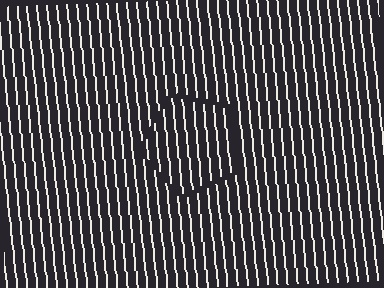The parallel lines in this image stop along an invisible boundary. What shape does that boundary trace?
An illusory pentagon. The interior of the shape contains the same grating, shifted by half a period — the contour is defined by the phase discontinuity where line-ends from the inner and outer gratings abut.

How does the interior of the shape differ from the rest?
The interior of the shape contains the same grating, shifted by half a period — the contour is defined by the phase discontinuity where line-ends from the inner and outer gratings abut.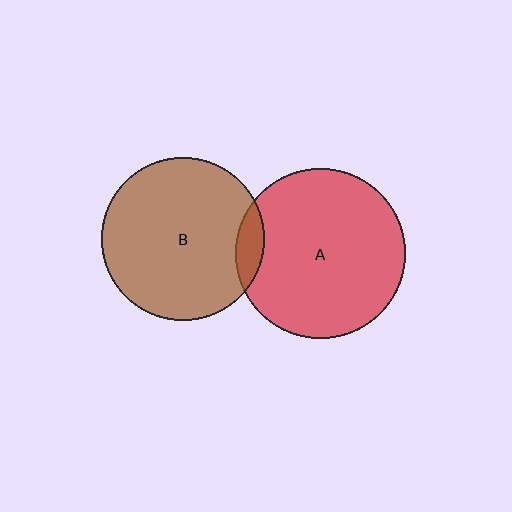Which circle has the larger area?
Circle A (red).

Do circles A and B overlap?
Yes.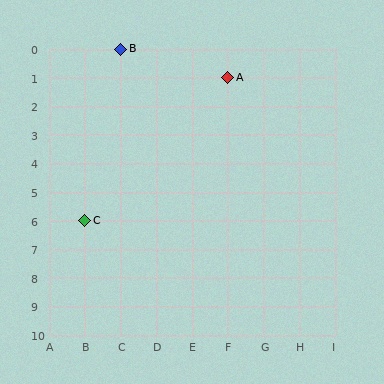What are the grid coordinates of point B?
Point B is at grid coordinates (C, 0).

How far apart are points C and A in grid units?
Points C and A are 4 columns and 5 rows apart (about 6.4 grid units diagonally).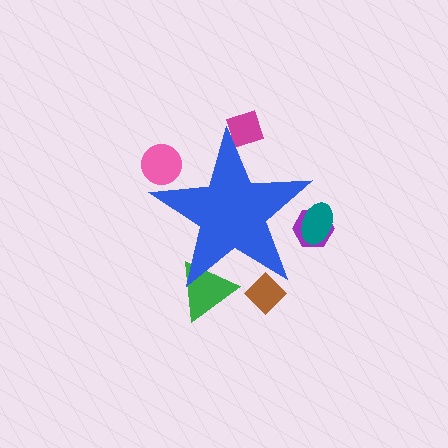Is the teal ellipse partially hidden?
Yes, the teal ellipse is partially hidden behind the blue star.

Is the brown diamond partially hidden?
Yes, the brown diamond is partially hidden behind the blue star.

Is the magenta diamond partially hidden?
Yes, the magenta diamond is partially hidden behind the blue star.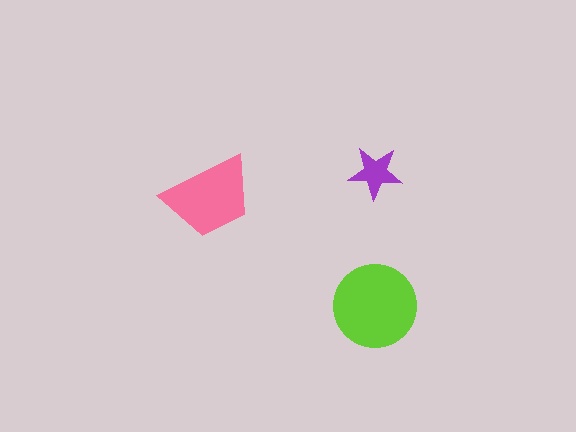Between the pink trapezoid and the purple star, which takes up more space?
The pink trapezoid.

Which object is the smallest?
The purple star.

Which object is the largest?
The lime circle.